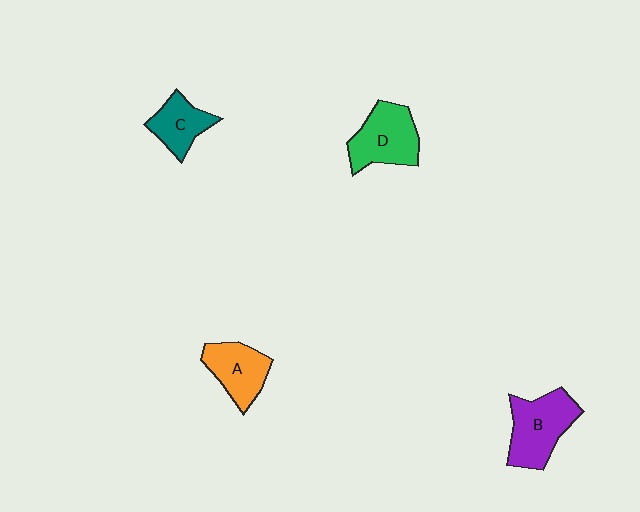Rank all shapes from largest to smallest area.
From largest to smallest: B (purple), D (green), A (orange), C (teal).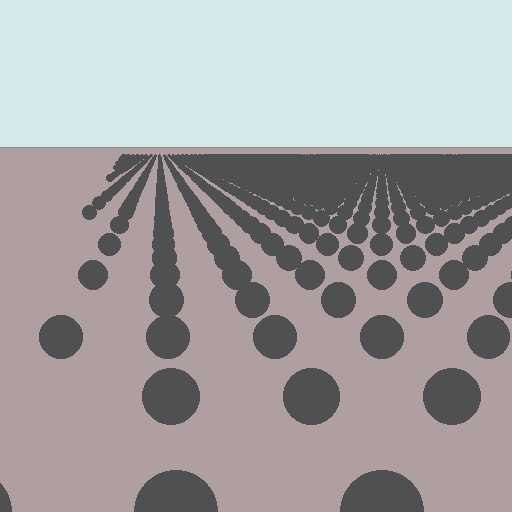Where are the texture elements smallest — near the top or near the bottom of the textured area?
Near the top.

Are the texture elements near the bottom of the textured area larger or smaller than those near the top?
Larger. Near the bottom, elements are closer to the viewer and appear at a bigger on-screen size.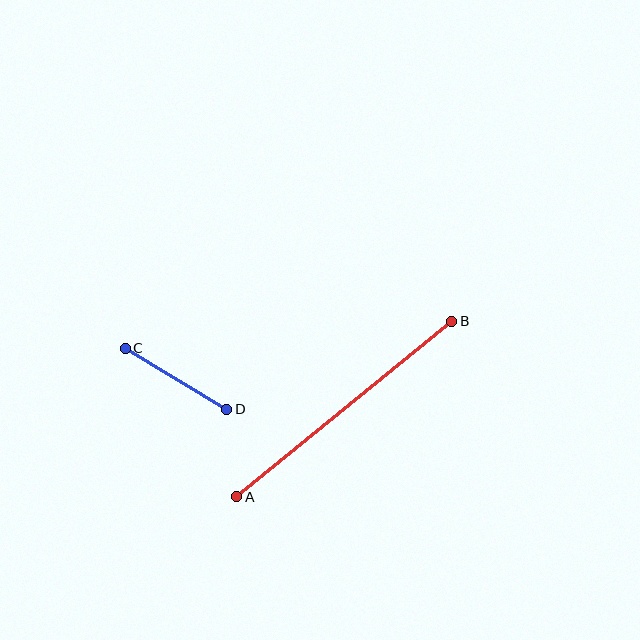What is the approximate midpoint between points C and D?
The midpoint is at approximately (176, 379) pixels.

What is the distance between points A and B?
The distance is approximately 278 pixels.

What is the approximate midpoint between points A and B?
The midpoint is at approximately (344, 409) pixels.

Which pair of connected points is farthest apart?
Points A and B are farthest apart.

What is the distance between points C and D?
The distance is approximately 118 pixels.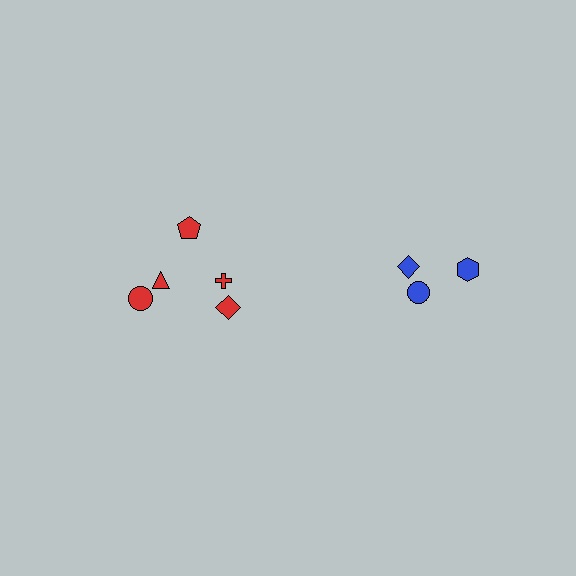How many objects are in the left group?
There are 5 objects.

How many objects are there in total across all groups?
There are 8 objects.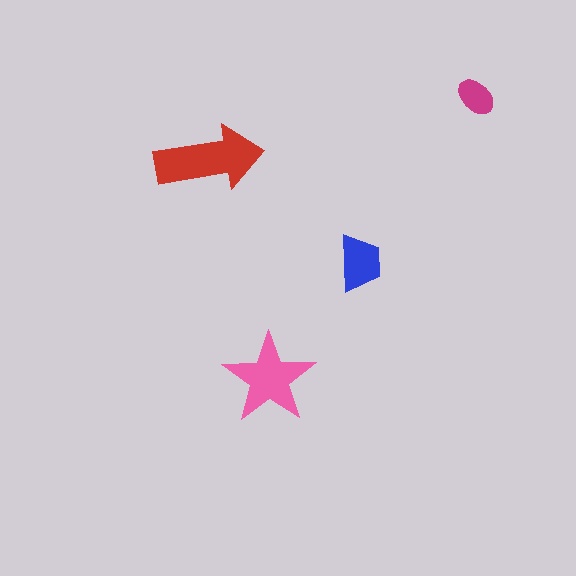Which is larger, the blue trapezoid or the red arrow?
The red arrow.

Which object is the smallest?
The magenta ellipse.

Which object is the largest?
The red arrow.